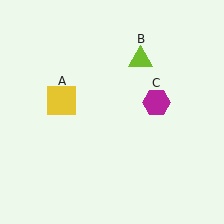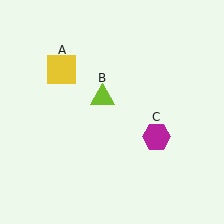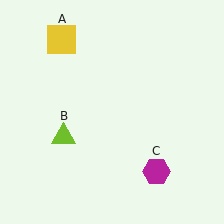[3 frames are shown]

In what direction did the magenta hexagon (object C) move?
The magenta hexagon (object C) moved down.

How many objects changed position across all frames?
3 objects changed position: yellow square (object A), lime triangle (object B), magenta hexagon (object C).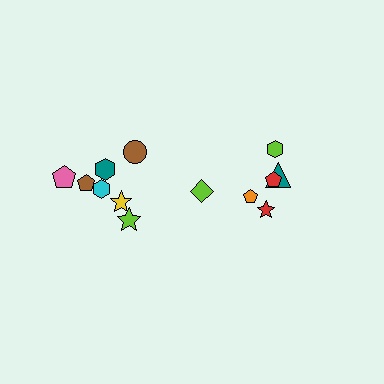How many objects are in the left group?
There are 8 objects.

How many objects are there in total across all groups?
There are 14 objects.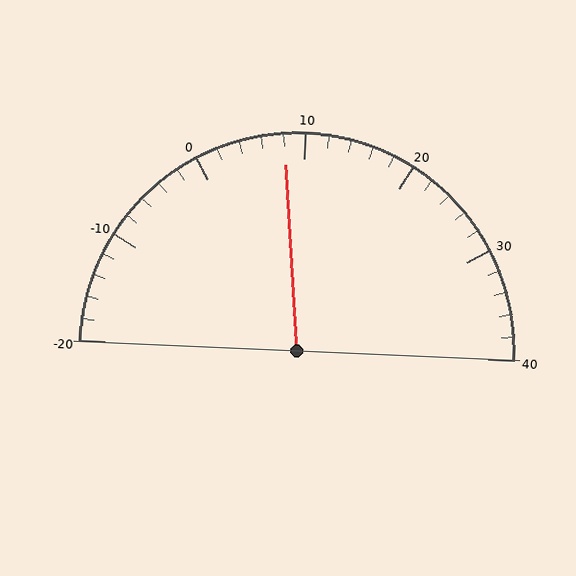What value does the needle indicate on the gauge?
The needle indicates approximately 8.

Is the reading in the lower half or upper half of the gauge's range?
The reading is in the lower half of the range (-20 to 40).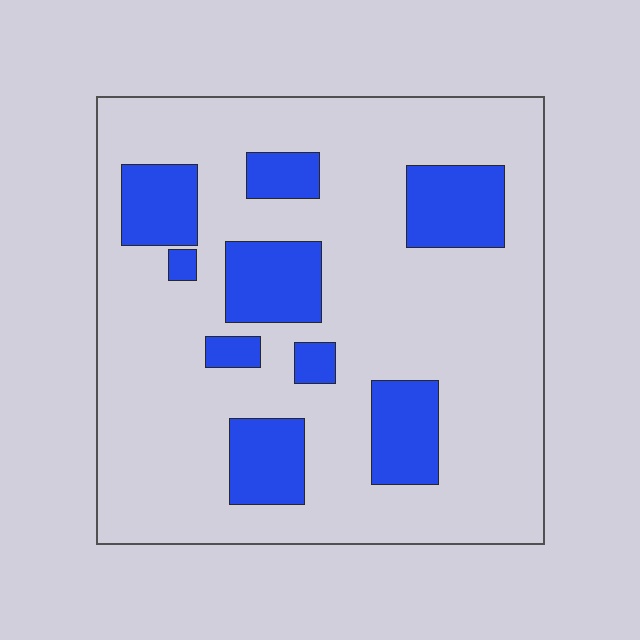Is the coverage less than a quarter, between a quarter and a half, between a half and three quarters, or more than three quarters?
Less than a quarter.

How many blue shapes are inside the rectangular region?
9.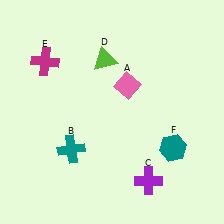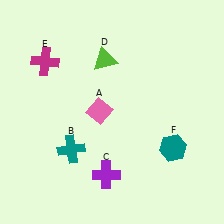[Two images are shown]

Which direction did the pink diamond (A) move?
The pink diamond (A) moved left.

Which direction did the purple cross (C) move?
The purple cross (C) moved left.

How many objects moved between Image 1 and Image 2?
2 objects moved between the two images.